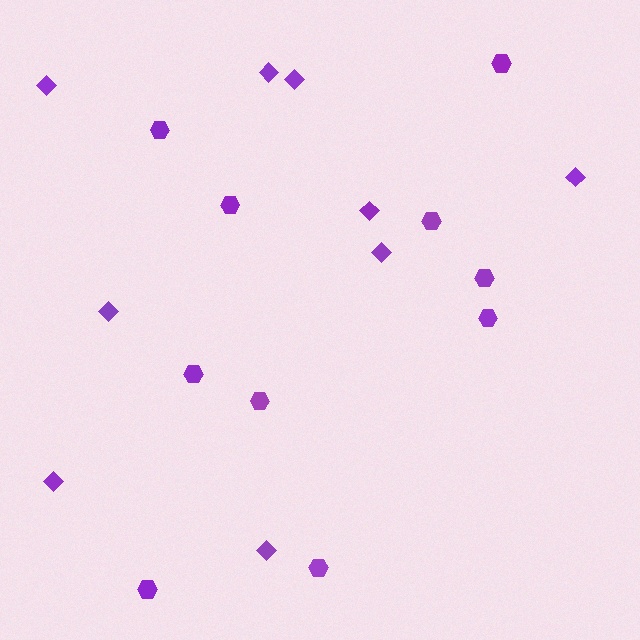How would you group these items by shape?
There are 2 groups: one group of diamonds (9) and one group of hexagons (10).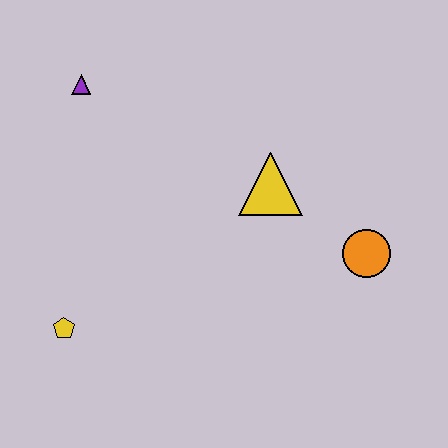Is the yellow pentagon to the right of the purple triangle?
No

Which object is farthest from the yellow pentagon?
The orange circle is farthest from the yellow pentagon.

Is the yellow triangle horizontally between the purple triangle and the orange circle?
Yes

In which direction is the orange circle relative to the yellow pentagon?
The orange circle is to the right of the yellow pentagon.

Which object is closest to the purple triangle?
The yellow triangle is closest to the purple triangle.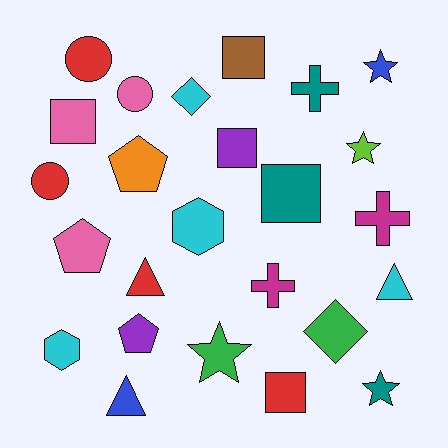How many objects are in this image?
There are 25 objects.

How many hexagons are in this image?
There are 2 hexagons.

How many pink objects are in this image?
There are 3 pink objects.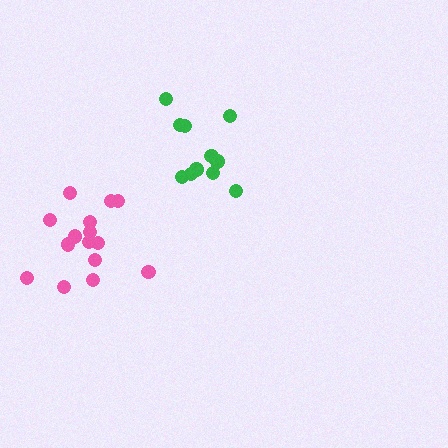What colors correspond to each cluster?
The clusters are colored: green, pink.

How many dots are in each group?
Group 1: 11 dots, Group 2: 15 dots (26 total).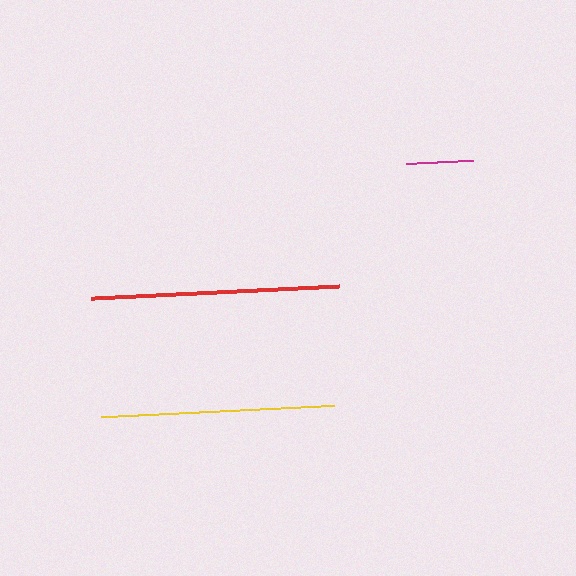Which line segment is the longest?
The red line is the longest at approximately 248 pixels.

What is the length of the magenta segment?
The magenta segment is approximately 67 pixels long.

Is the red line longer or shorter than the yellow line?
The red line is longer than the yellow line.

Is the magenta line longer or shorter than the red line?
The red line is longer than the magenta line.